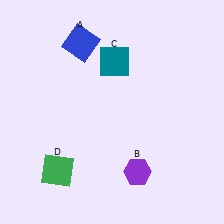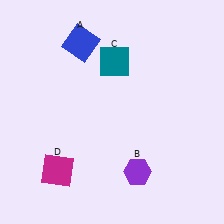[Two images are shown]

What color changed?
The square (D) changed from green in Image 1 to magenta in Image 2.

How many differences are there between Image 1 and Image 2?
There is 1 difference between the two images.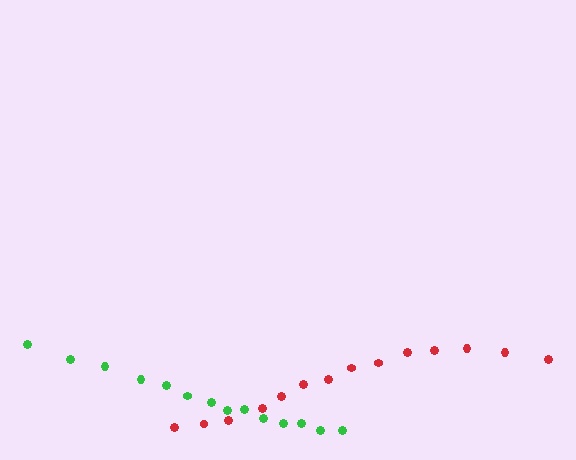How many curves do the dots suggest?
There are 2 distinct paths.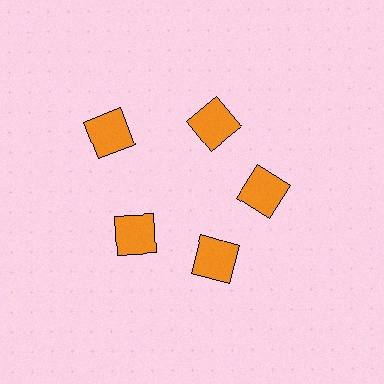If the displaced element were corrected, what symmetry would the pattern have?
It would have 5-fold rotational symmetry — the pattern would map onto itself every 72 degrees.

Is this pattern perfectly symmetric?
No. The 5 orange squares are arranged in a ring, but one element near the 10 o'clock position is pushed outward from the center, breaking the 5-fold rotational symmetry.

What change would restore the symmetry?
The symmetry would be restored by moving it inward, back onto the ring so that all 5 squares sit at equal angles and equal distance from the center.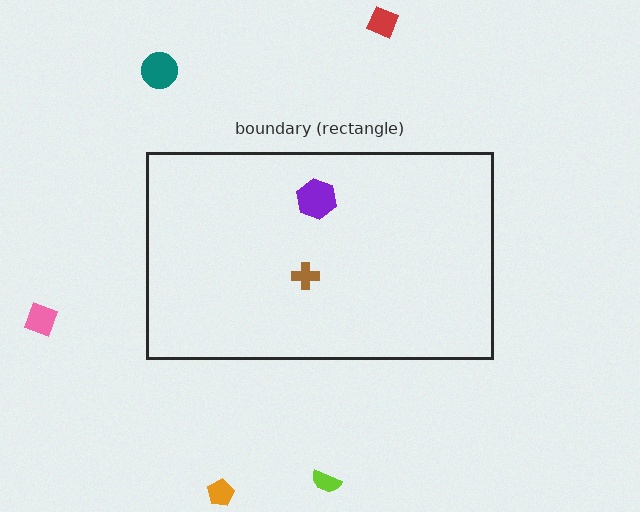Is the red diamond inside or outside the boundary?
Outside.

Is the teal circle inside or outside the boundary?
Outside.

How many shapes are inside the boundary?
2 inside, 5 outside.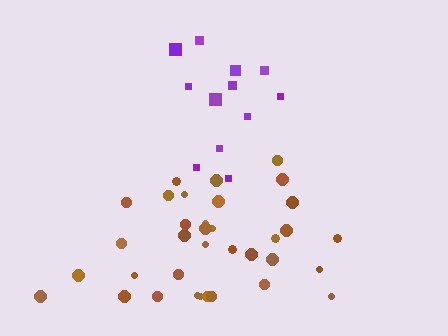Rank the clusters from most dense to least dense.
brown, purple.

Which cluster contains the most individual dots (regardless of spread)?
Brown (35).